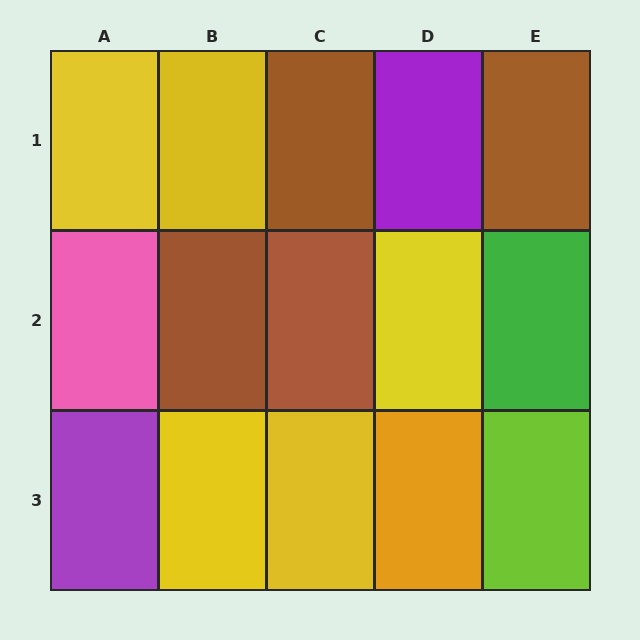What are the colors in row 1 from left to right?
Yellow, yellow, brown, purple, brown.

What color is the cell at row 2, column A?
Pink.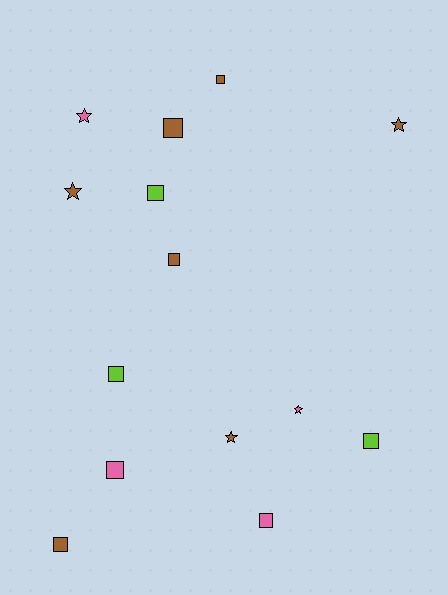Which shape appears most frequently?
Square, with 9 objects.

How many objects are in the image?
There are 14 objects.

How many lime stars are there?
There are no lime stars.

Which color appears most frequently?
Brown, with 7 objects.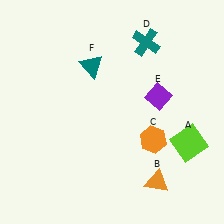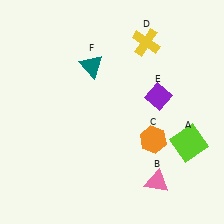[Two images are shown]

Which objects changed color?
B changed from orange to pink. D changed from teal to yellow.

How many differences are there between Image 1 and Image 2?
There are 2 differences between the two images.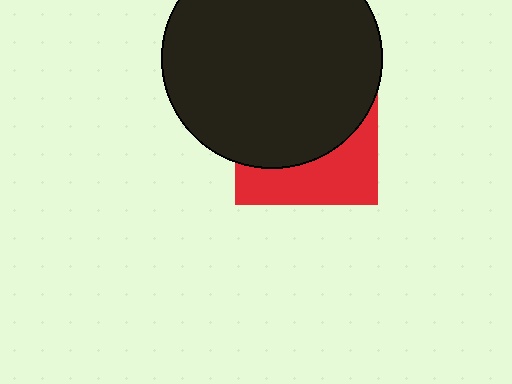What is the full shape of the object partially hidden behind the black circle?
The partially hidden object is a red square.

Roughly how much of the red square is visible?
A small part of it is visible (roughly 36%).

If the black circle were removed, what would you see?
You would see the complete red square.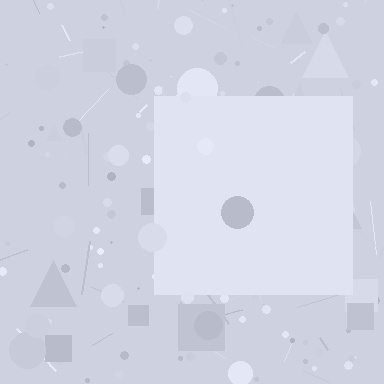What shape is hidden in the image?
A square is hidden in the image.